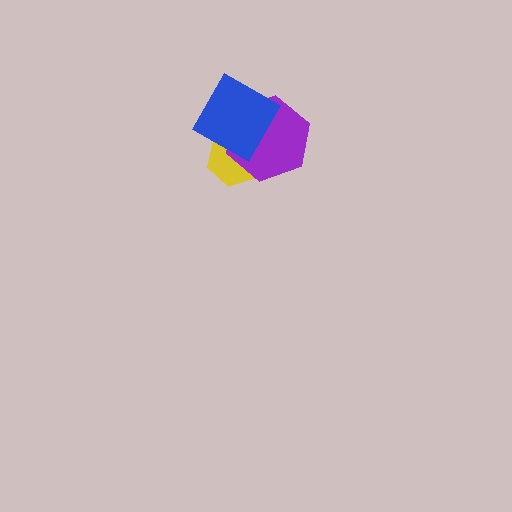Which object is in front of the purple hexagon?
The blue square is in front of the purple hexagon.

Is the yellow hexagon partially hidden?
Yes, it is partially covered by another shape.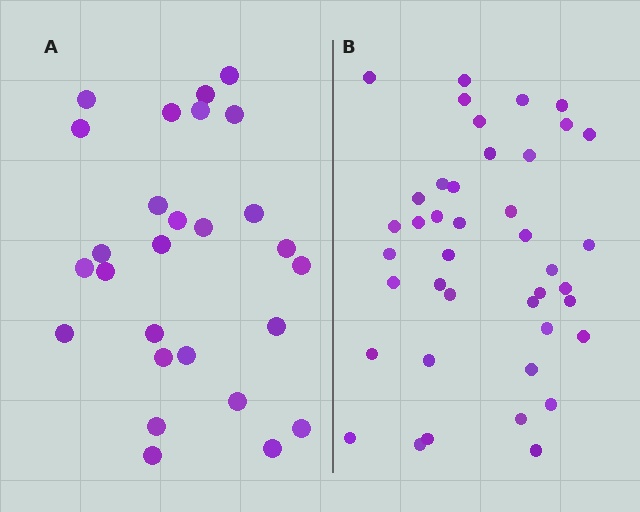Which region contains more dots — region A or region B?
Region B (the right region) has more dots.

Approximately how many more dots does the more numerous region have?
Region B has approximately 15 more dots than region A.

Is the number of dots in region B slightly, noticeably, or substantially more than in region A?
Region B has substantially more. The ratio is roughly 1.5 to 1.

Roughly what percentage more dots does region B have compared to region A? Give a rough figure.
About 50% more.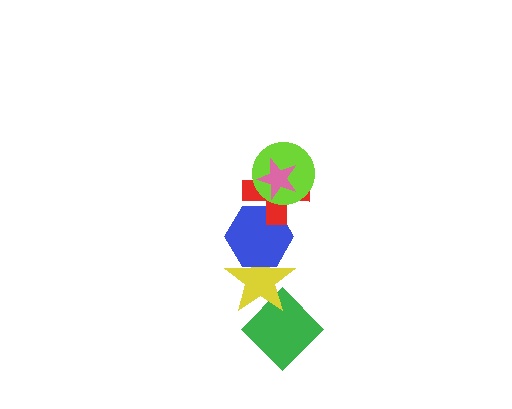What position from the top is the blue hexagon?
The blue hexagon is 4th from the top.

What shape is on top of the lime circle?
The pink star is on top of the lime circle.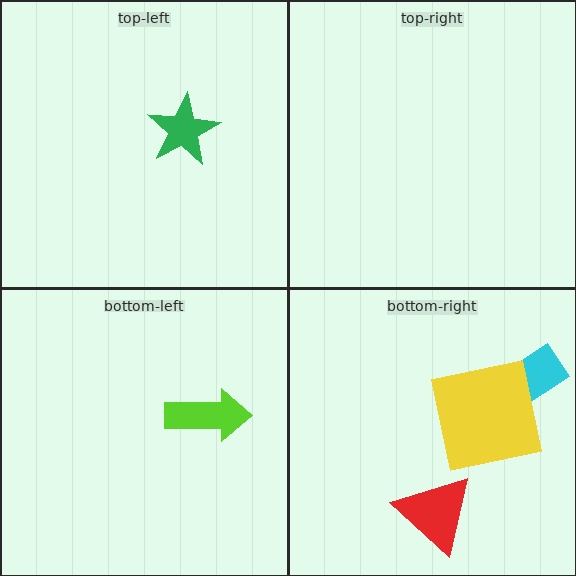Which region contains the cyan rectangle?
The bottom-right region.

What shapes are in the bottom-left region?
The lime arrow.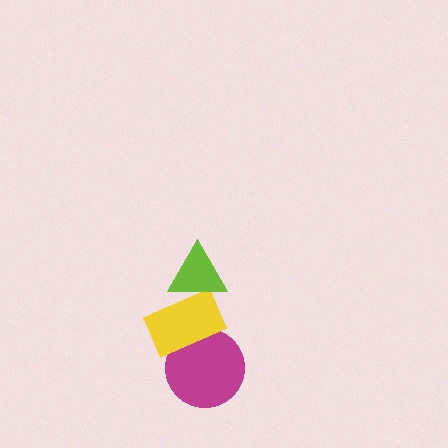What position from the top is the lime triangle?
The lime triangle is 1st from the top.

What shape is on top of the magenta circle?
The yellow rectangle is on top of the magenta circle.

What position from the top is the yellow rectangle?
The yellow rectangle is 2nd from the top.